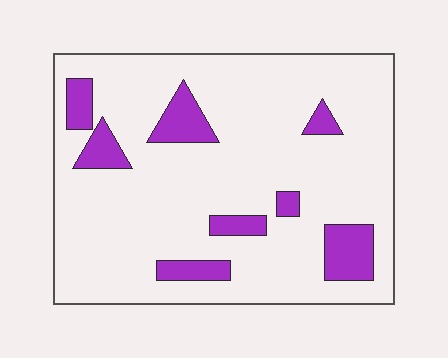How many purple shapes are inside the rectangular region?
8.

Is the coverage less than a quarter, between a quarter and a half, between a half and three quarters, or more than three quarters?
Less than a quarter.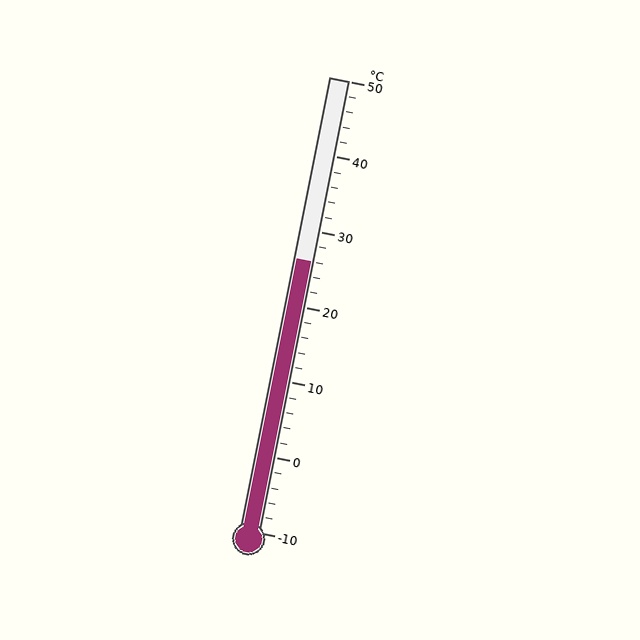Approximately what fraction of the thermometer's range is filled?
The thermometer is filled to approximately 60% of its range.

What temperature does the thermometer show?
The thermometer shows approximately 26°C.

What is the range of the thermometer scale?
The thermometer scale ranges from -10°C to 50°C.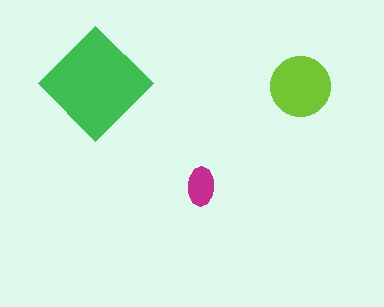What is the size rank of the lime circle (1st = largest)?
2nd.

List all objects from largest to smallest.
The green diamond, the lime circle, the magenta ellipse.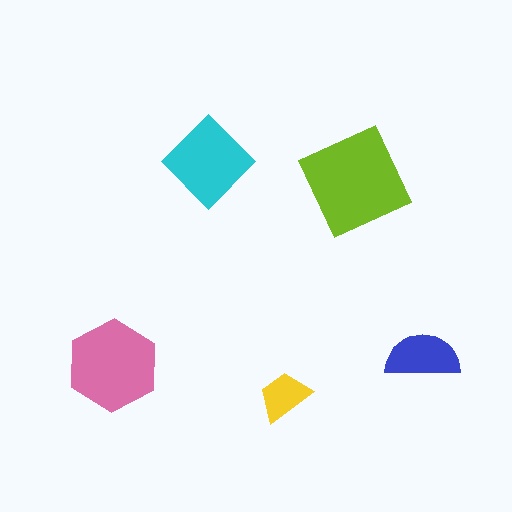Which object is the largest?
The lime square.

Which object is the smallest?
The yellow trapezoid.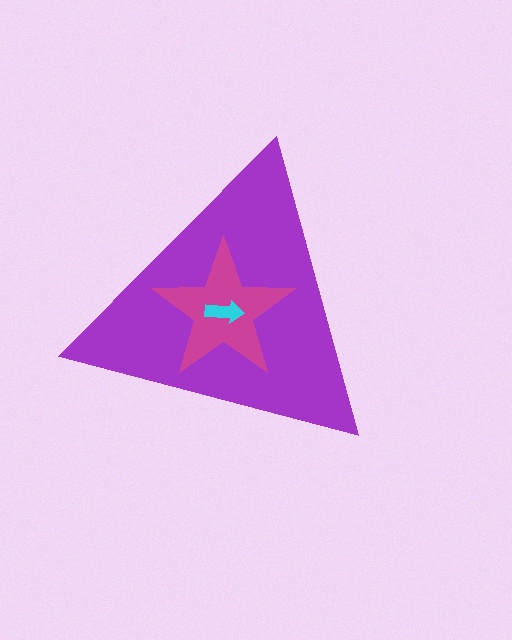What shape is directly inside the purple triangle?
The magenta star.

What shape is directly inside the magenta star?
The cyan arrow.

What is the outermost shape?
The purple triangle.